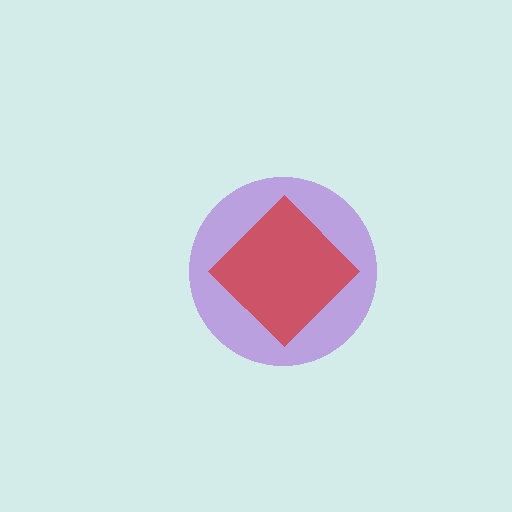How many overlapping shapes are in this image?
There are 2 overlapping shapes in the image.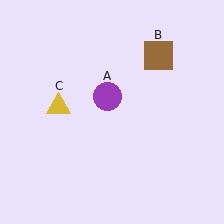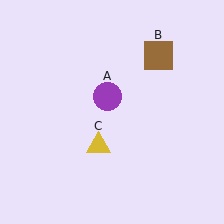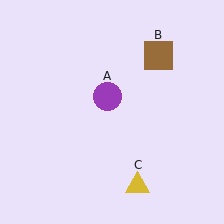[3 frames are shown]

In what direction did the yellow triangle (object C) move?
The yellow triangle (object C) moved down and to the right.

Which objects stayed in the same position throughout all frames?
Purple circle (object A) and brown square (object B) remained stationary.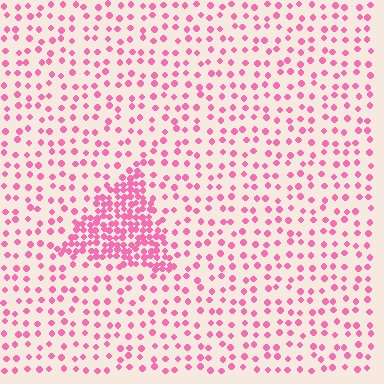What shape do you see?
I see a triangle.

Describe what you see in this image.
The image contains small pink elements arranged at two different densities. A triangle-shaped region is visible where the elements are more densely packed than the surrounding area.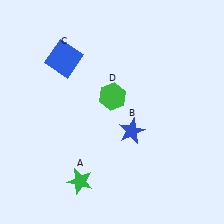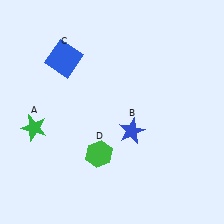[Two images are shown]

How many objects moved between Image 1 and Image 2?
2 objects moved between the two images.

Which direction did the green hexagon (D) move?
The green hexagon (D) moved down.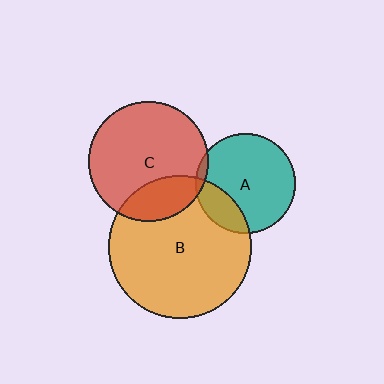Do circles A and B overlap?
Yes.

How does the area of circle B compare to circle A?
Approximately 2.0 times.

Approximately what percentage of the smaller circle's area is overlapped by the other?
Approximately 20%.